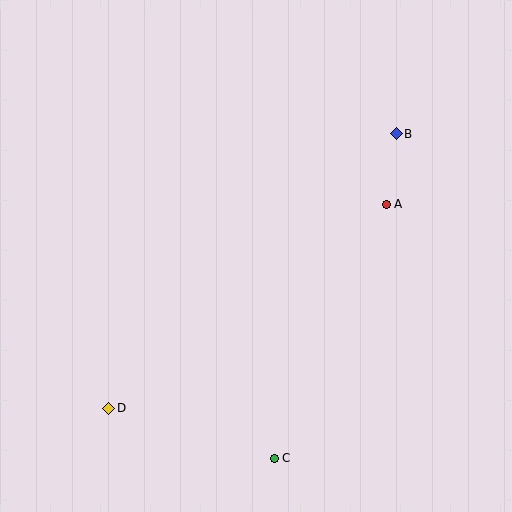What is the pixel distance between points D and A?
The distance between D and A is 344 pixels.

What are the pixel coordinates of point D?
Point D is at (109, 408).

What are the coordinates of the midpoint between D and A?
The midpoint between D and A is at (248, 306).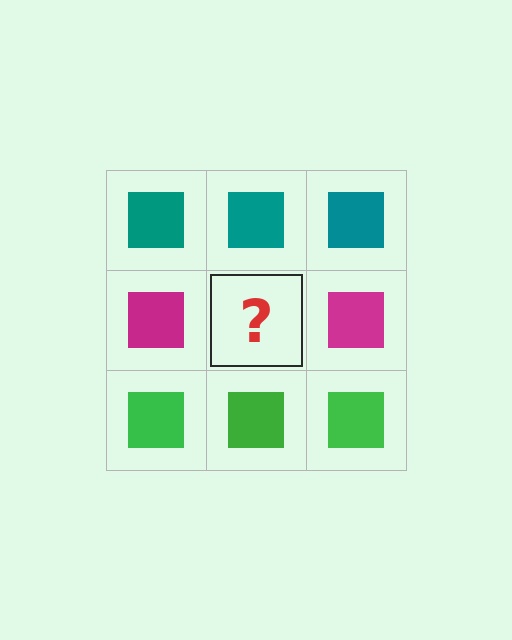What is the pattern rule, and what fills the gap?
The rule is that each row has a consistent color. The gap should be filled with a magenta square.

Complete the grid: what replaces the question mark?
The question mark should be replaced with a magenta square.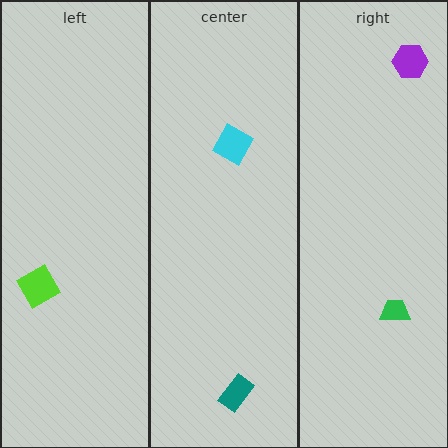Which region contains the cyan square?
The center region.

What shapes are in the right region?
The purple hexagon, the green trapezoid.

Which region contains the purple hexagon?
The right region.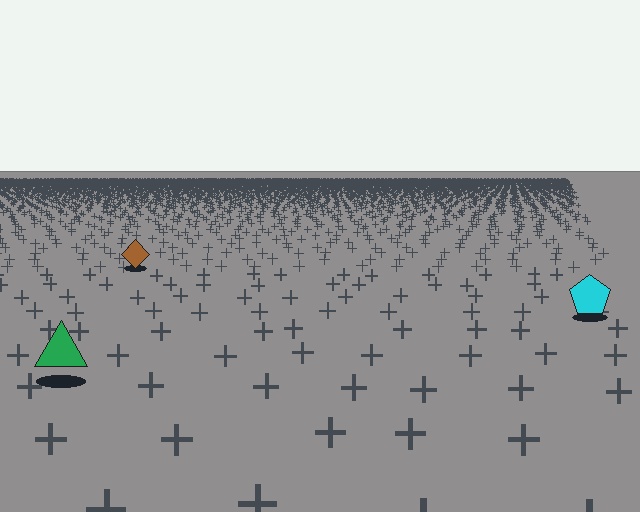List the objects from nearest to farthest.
From nearest to farthest: the green triangle, the cyan pentagon, the brown diamond.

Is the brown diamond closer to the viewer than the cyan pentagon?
No. The cyan pentagon is closer — you can tell from the texture gradient: the ground texture is coarser near it.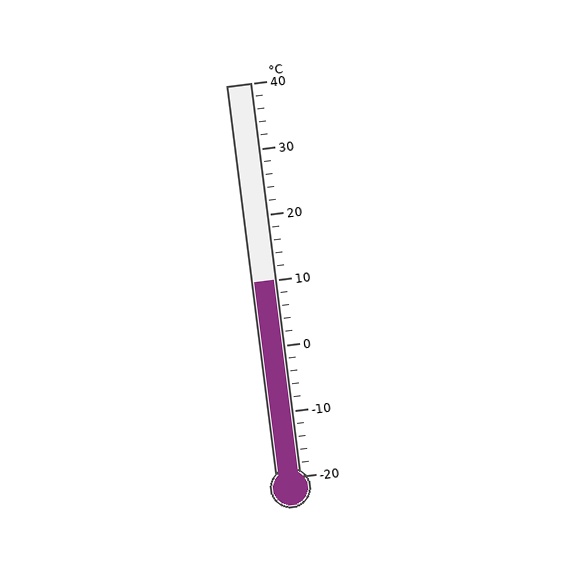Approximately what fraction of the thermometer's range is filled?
The thermometer is filled to approximately 50% of its range.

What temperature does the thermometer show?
The thermometer shows approximately 10°C.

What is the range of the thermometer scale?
The thermometer scale ranges from -20°C to 40°C.